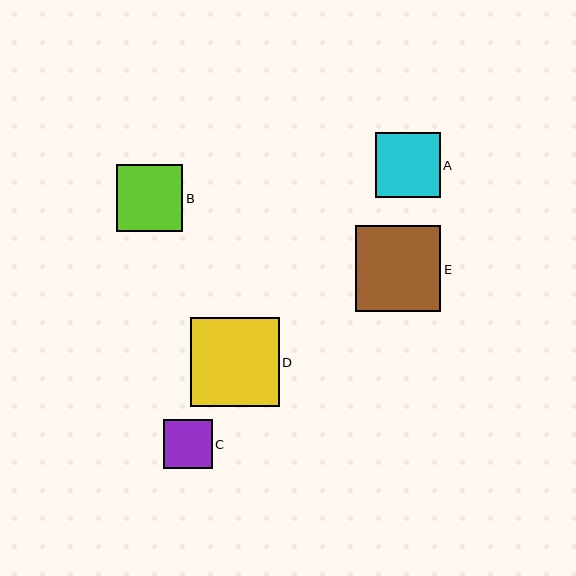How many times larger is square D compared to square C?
Square D is approximately 1.8 times the size of square C.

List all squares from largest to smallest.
From largest to smallest: D, E, B, A, C.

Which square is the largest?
Square D is the largest with a size of approximately 89 pixels.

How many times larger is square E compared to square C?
Square E is approximately 1.8 times the size of square C.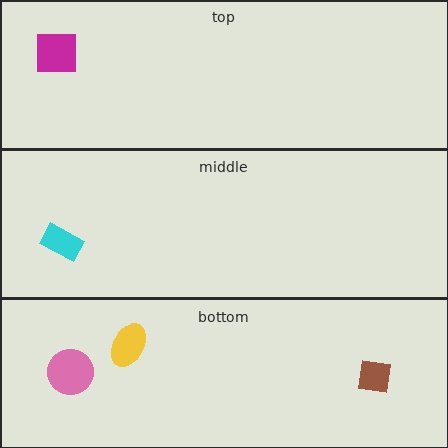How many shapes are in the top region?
1.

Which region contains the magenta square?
The top region.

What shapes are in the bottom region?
The pink circle, the yellow ellipse, the brown square.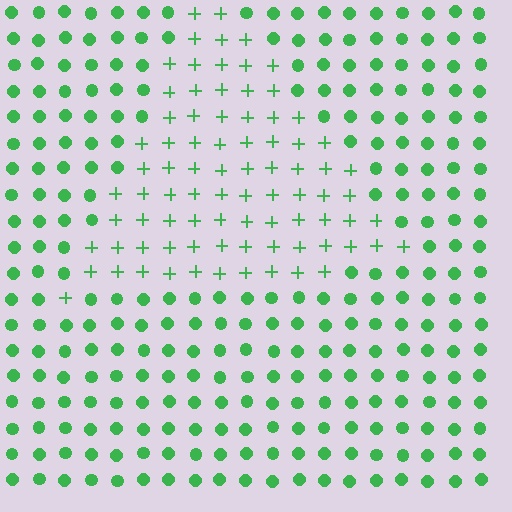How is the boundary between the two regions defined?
The boundary is defined by a change in element shape: plus signs inside vs. circles outside. All elements share the same color and spacing.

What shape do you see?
I see a triangle.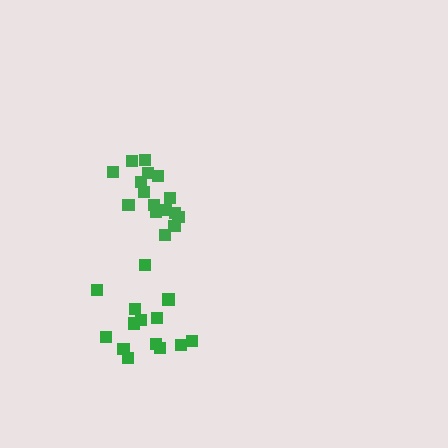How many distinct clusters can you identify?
There are 2 distinct clusters.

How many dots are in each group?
Group 1: 15 dots, Group 2: 16 dots (31 total).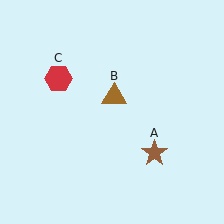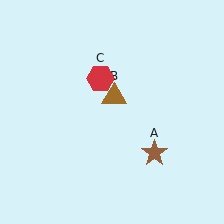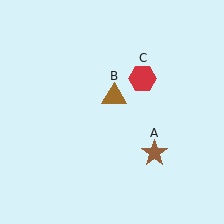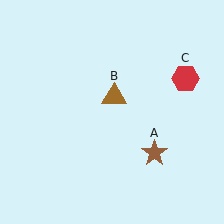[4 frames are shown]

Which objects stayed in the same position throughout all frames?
Brown star (object A) and brown triangle (object B) remained stationary.